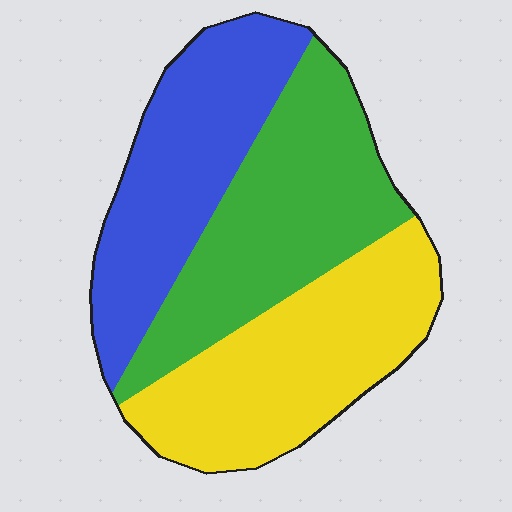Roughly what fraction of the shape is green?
Green covers around 35% of the shape.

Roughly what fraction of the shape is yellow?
Yellow covers around 35% of the shape.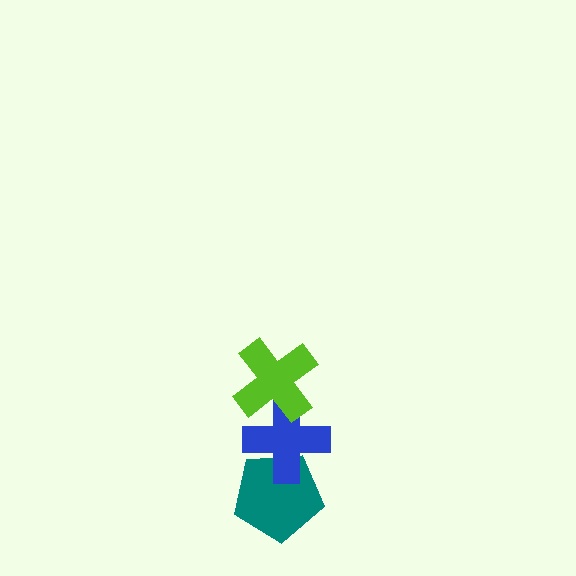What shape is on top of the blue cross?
The lime cross is on top of the blue cross.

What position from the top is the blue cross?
The blue cross is 2nd from the top.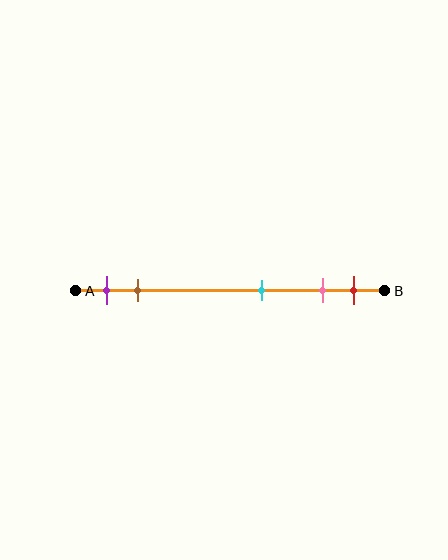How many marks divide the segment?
There are 5 marks dividing the segment.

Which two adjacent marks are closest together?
The pink and red marks are the closest adjacent pair.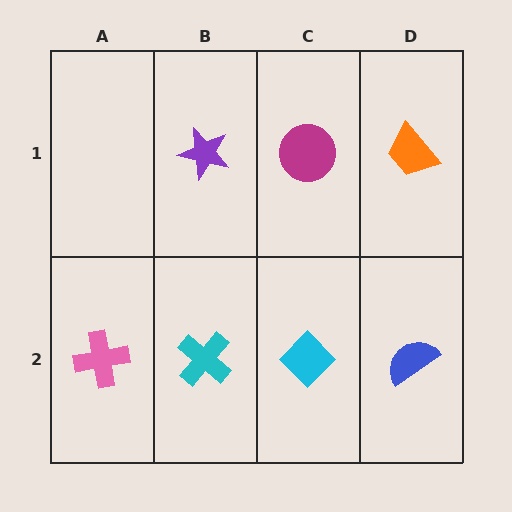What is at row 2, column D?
A blue semicircle.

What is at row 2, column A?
A pink cross.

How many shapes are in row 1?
3 shapes.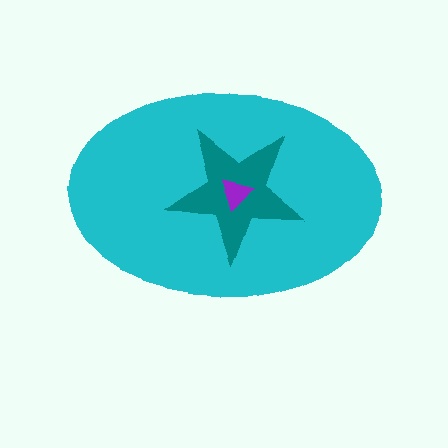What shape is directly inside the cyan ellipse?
The teal star.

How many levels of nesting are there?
3.